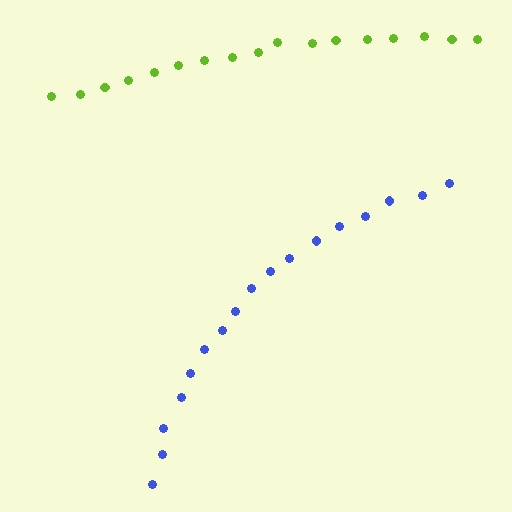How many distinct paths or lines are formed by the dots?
There are 2 distinct paths.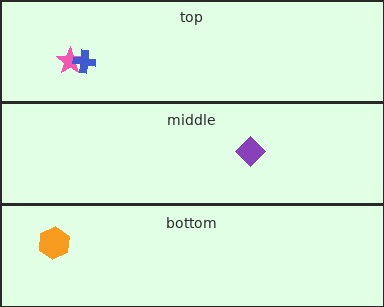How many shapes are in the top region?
2.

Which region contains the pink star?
The top region.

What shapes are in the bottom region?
The orange hexagon.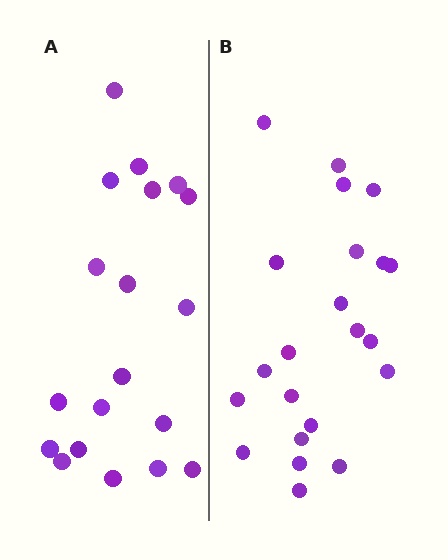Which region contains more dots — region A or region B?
Region B (the right region) has more dots.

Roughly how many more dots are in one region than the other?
Region B has just a few more — roughly 2 or 3 more dots than region A.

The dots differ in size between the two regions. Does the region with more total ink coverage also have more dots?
No. Region A has more total ink coverage because its dots are larger, but region B actually contains more individual dots. Total area can be misleading — the number of items is what matters here.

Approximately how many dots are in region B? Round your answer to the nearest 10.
About 20 dots. (The exact count is 22, which rounds to 20.)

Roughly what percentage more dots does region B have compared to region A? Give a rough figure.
About 15% more.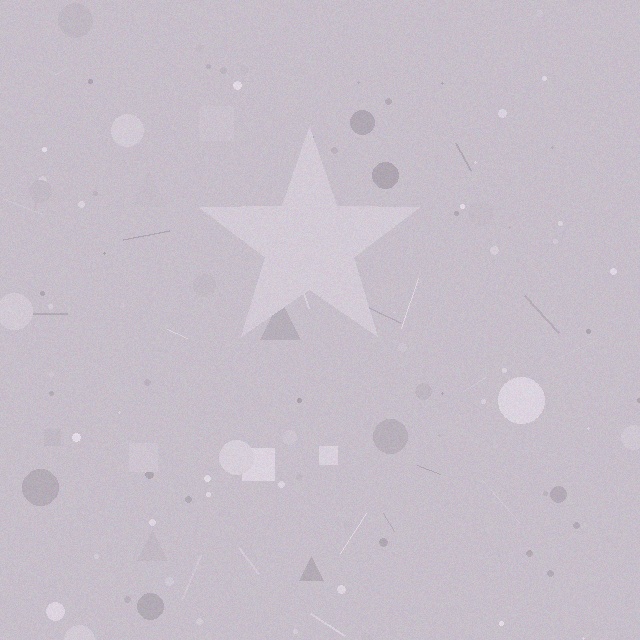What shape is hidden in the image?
A star is hidden in the image.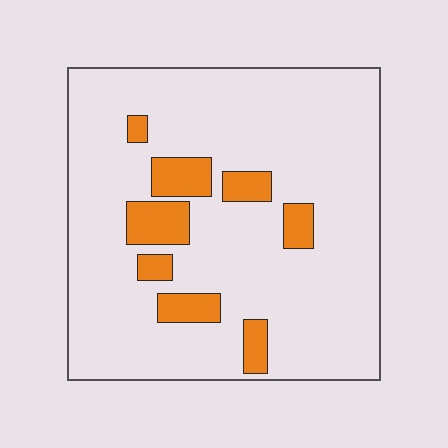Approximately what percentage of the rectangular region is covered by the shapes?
Approximately 15%.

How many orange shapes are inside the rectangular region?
8.